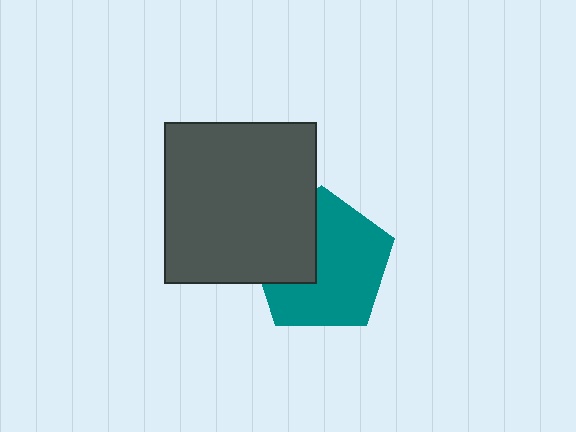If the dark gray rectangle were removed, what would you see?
You would see the complete teal pentagon.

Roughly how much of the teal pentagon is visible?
Most of it is visible (roughly 68%).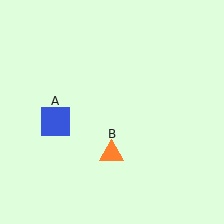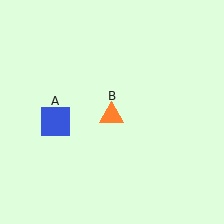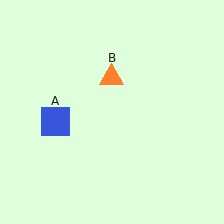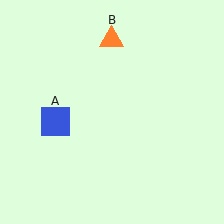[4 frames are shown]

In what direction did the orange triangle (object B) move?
The orange triangle (object B) moved up.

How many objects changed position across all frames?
1 object changed position: orange triangle (object B).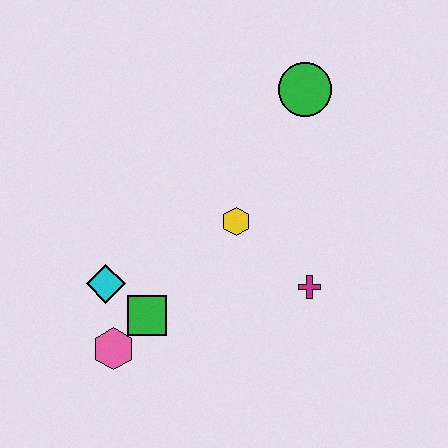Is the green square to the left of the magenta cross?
Yes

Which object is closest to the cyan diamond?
The green square is closest to the cyan diamond.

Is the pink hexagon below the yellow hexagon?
Yes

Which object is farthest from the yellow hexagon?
The pink hexagon is farthest from the yellow hexagon.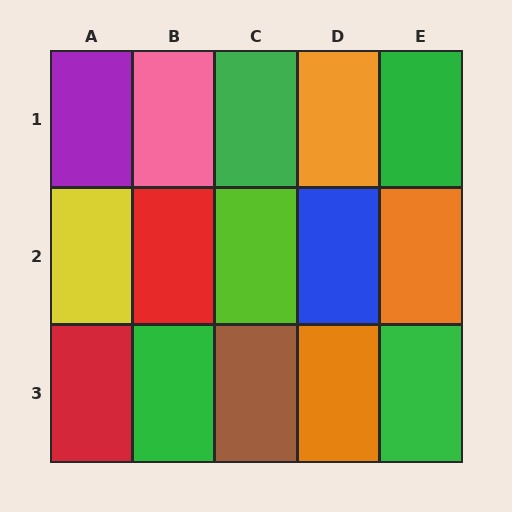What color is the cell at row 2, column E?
Orange.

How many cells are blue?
1 cell is blue.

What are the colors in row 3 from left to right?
Red, green, brown, orange, green.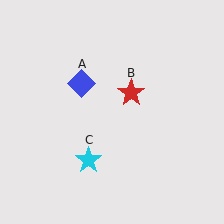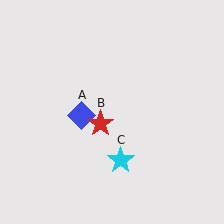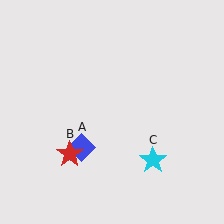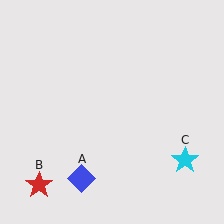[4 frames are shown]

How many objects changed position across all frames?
3 objects changed position: blue diamond (object A), red star (object B), cyan star (object C).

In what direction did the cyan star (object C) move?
The cyan star (object C) moved right.